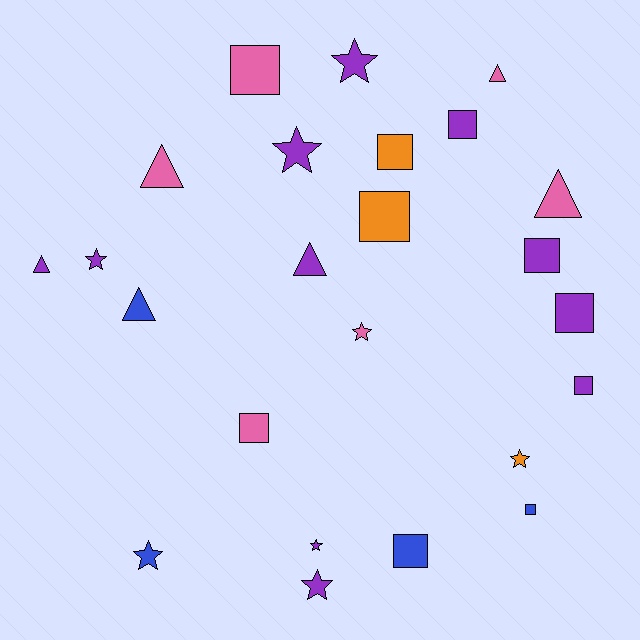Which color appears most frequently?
Purple, with 11 objects.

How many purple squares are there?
There are 4 purple squares.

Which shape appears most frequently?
Square, with 10 objects.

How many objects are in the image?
There are 24 objects.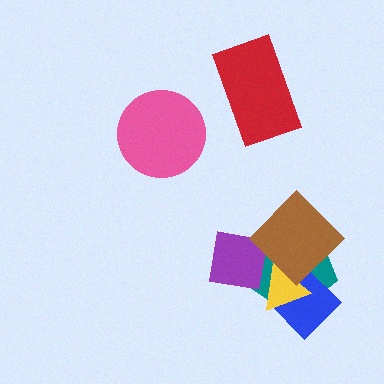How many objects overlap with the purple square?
3 objects overlap with the purple square.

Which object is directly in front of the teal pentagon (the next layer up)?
The blue diamond is directly in front of the teal pentagon.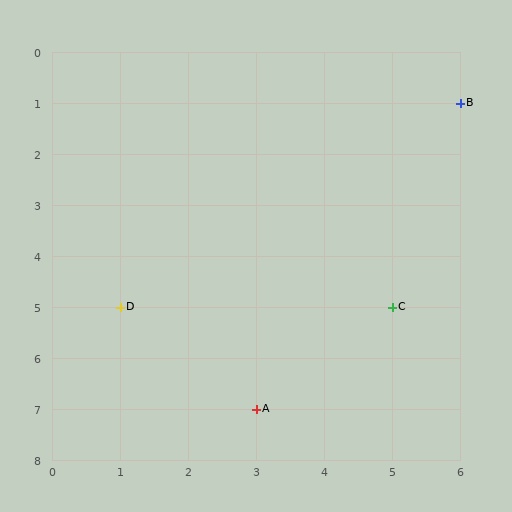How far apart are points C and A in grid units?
Points C and A are 2 columns and 2 rows apart (about 2.8 grid units diagonally).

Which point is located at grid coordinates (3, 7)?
Point A is at (3, 7).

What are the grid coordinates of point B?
Point B is at grid coordinates (6, 1).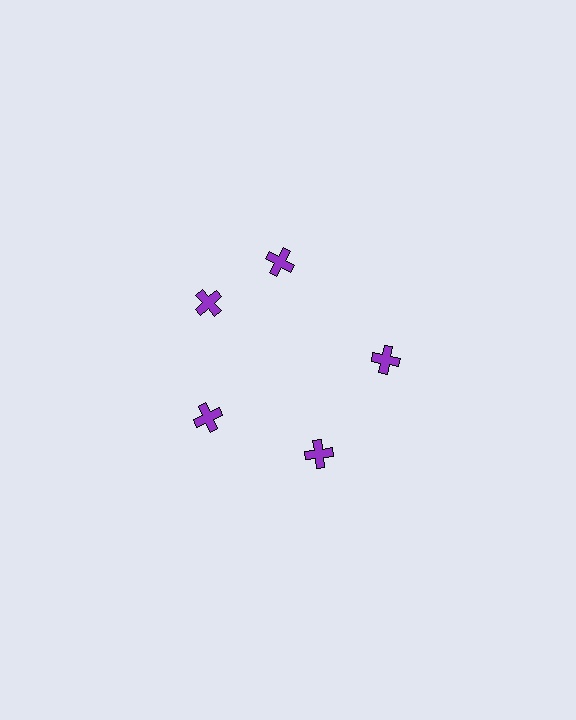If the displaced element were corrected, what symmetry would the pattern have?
It would have 5-fold rotational symmetry — the pattern would map onto itself every 72 degrees.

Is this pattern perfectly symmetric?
No. The 5 purple crosses are arranged in a ring, but one element near the 1 o'clock position is rotated out of alignment along the ring, breaking the 5-fold rotational symmetry.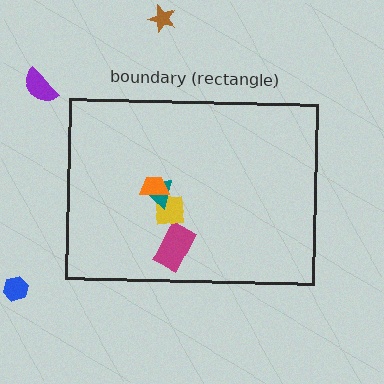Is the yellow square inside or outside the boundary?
Inside.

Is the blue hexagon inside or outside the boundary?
Outside.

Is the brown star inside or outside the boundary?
Outside.